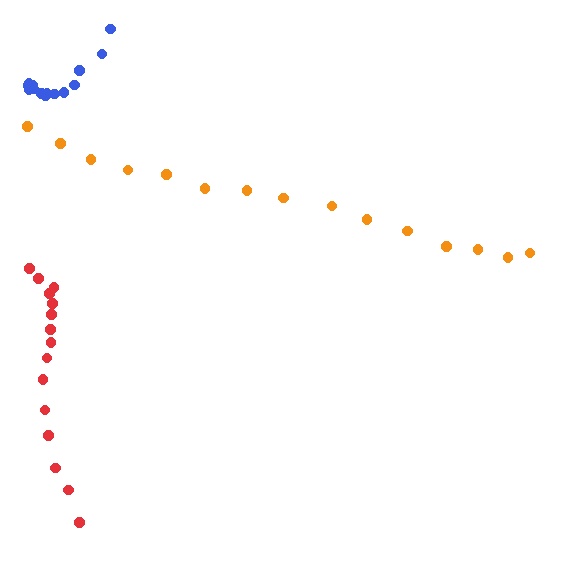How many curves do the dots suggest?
There are 3 distinct paths.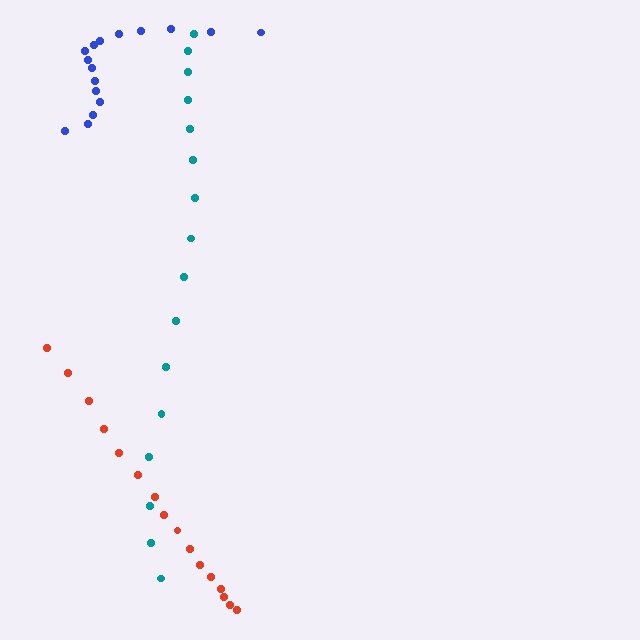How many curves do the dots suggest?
There are 3 distinct paths.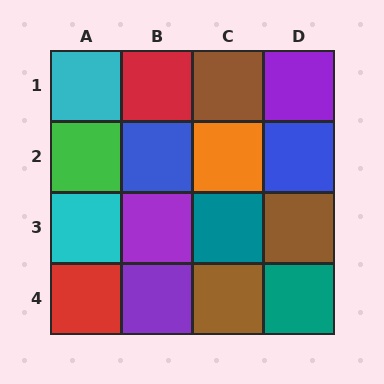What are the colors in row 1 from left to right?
Cyan, red, brown, purple.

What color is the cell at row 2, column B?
Blue.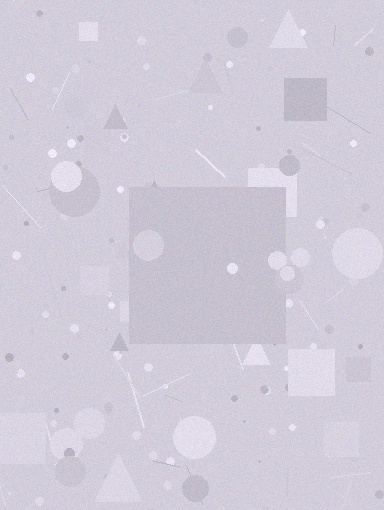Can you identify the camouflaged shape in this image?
The camouflaged shape is a square.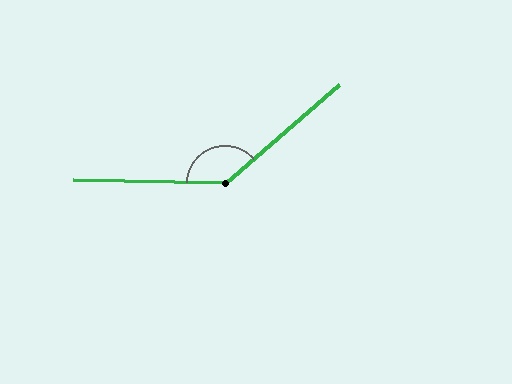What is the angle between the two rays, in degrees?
Approximately 138 degrees.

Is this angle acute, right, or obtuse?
It is obtuse.